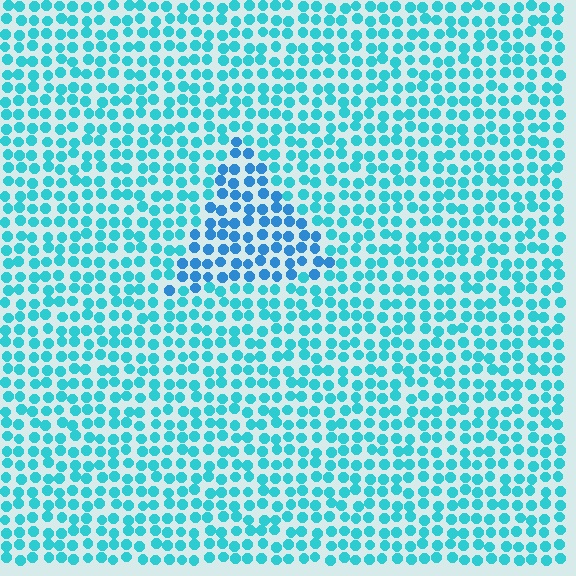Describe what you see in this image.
The image is filled with small cyan elements in a uniform arrangement. A triangle-shaped region is visible where the elements are tinted to a slightly different hue, forming a subtle color boundary.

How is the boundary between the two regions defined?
The boundary is defined purely by a slight shift in hue (about 25 degrees). Spacing, size, and orientation are identical on both sides.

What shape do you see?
I see a triangle.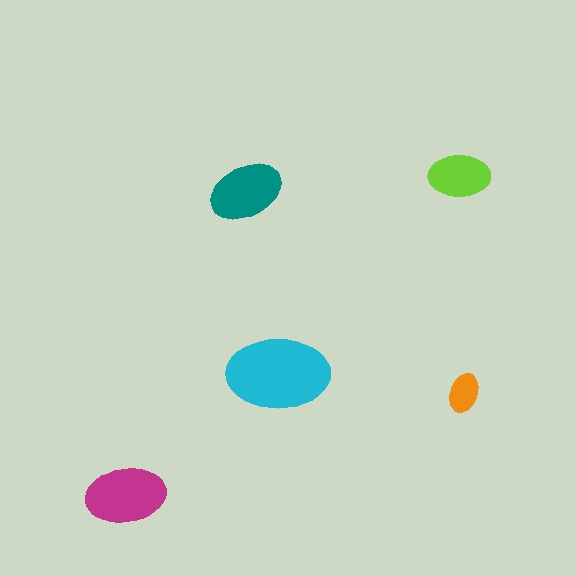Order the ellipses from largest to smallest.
the cyan one, the magenta one, the teal one, the lime one, the orange one.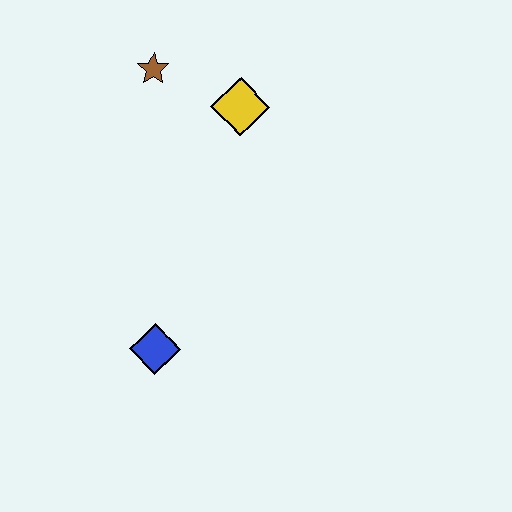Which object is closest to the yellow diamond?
The brown star is closest to the yellow diamond.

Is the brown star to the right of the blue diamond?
No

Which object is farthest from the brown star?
The blue diamond is farthest from the brown star.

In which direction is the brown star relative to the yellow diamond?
The brown star is to the left of the yellow diamond.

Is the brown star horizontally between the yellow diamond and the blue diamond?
No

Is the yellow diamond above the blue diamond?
Yes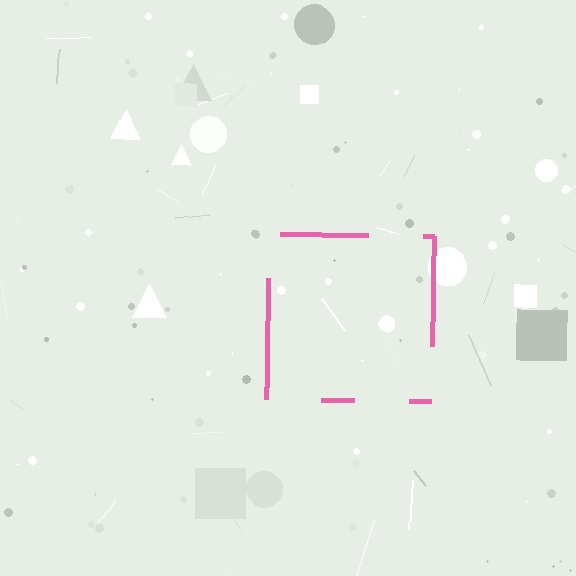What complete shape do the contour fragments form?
The contour fragments form a square.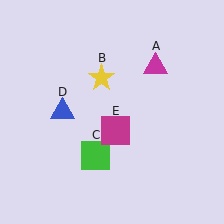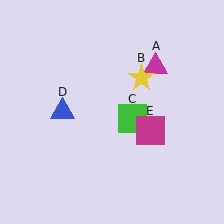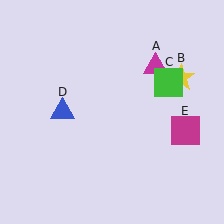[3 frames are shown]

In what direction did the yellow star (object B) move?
The yellow star (object B) moved right.